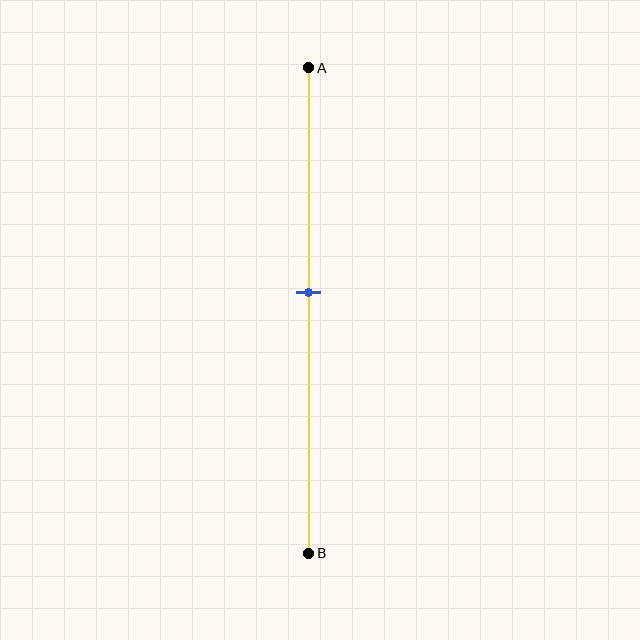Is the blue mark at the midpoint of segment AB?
No, the mark is at about 45% from A, not at the 50% midpoint.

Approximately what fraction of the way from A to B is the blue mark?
The blue mark is approximately 45% of the way from A to B.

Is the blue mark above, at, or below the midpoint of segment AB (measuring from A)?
The blue mark is above the midpoint of segment AB.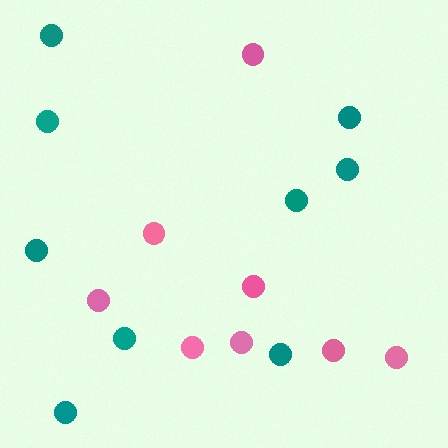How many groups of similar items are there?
There are 2 groups: one group of teal circles (9) and one group of pink circles (8).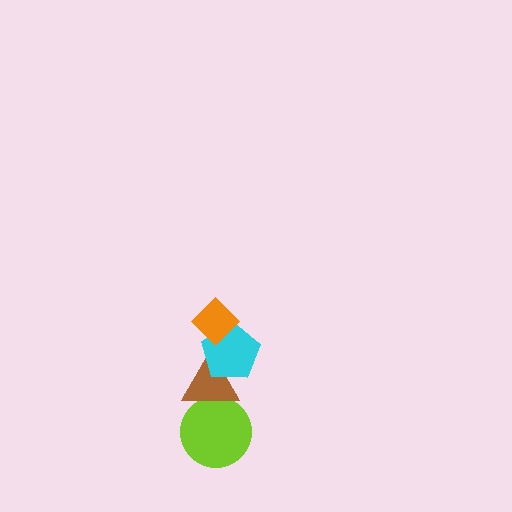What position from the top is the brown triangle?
The brown triangle is 3rd from the top.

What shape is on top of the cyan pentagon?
The orange diamond is on top of the cyan pentagon.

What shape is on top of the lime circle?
The brown triangle is on top of the lime circle.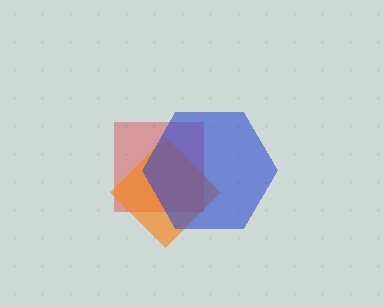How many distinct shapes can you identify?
There are 3 distinct shapes: a red square, an orange diamond, a blue hexagon.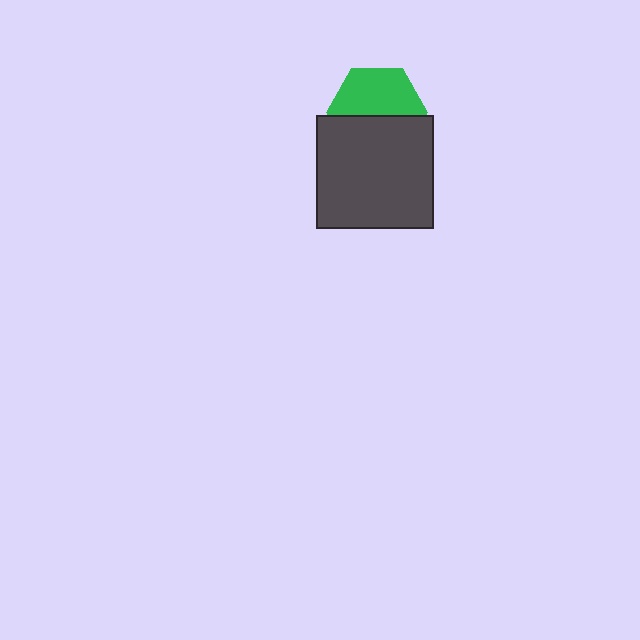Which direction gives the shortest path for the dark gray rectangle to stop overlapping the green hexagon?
Moving down gives the shortest separation.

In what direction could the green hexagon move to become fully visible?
The green hexagon could move up. That would shift it out from behind the dark gray rectangle entirely.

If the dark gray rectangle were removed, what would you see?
You would see the complete green hexagon.